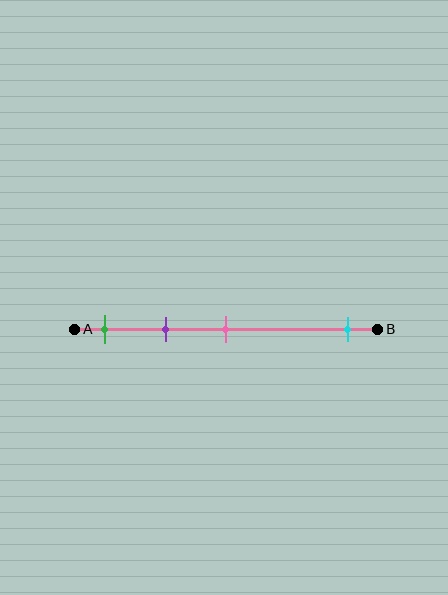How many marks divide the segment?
There are 4 marks dividing the segment.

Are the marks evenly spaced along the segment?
No, the marks are not evenly spaced.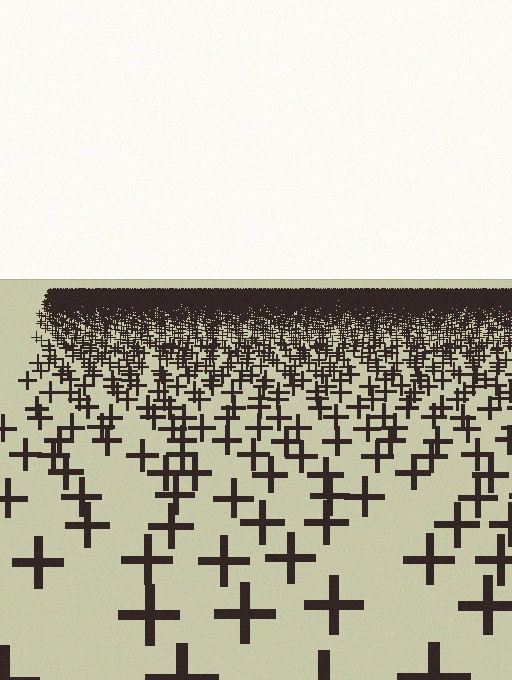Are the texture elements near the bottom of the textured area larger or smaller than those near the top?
Larger. Near the bottom, elements are closer to the viewer and appear at a bigger on-screen size.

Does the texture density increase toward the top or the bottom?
Density increases toward the top.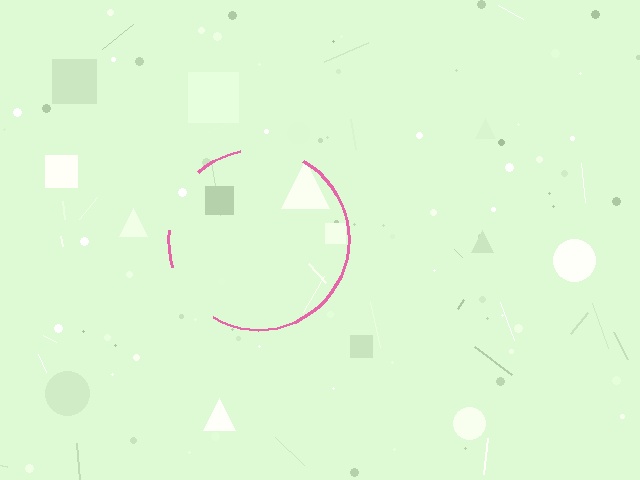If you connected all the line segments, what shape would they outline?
They would outline a circle.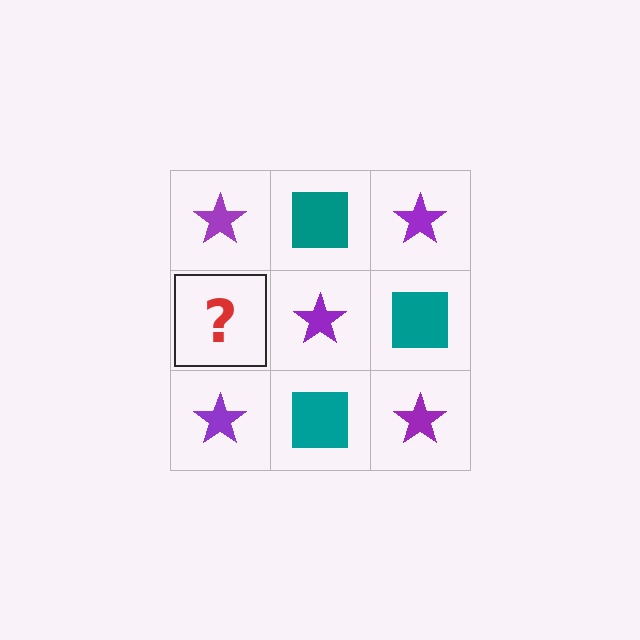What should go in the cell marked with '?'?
The missing cell should contain a teal square.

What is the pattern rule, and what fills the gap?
The rule is that it alternates purple star and teal square in a checkerboard pattern. The gap should be filled with a teal square.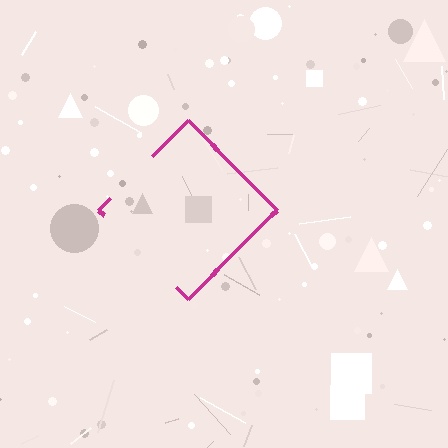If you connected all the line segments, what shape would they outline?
They would outline a diamond.